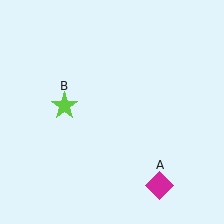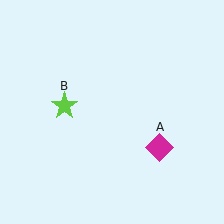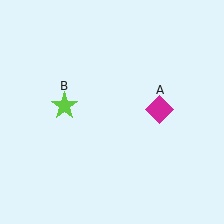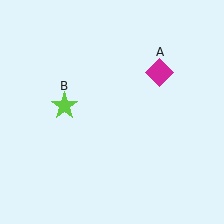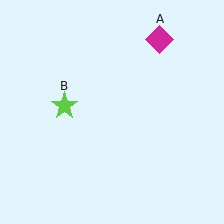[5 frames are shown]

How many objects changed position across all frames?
1 object changed position: magenta diamond (object A).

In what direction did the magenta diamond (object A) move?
The magenta diamond (object A) moved up.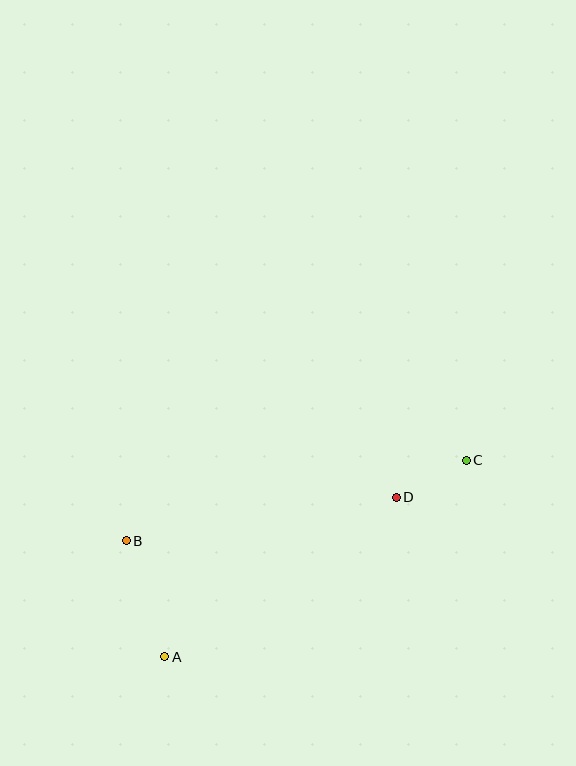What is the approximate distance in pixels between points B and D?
The distance between B and D is approximately 273 pixels.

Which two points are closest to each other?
Points C and D are closest to each other.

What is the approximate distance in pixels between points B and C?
The distance between B and C is approximately 349 pixels.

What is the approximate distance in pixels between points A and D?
The distance between A and D is approximately 281 pixels.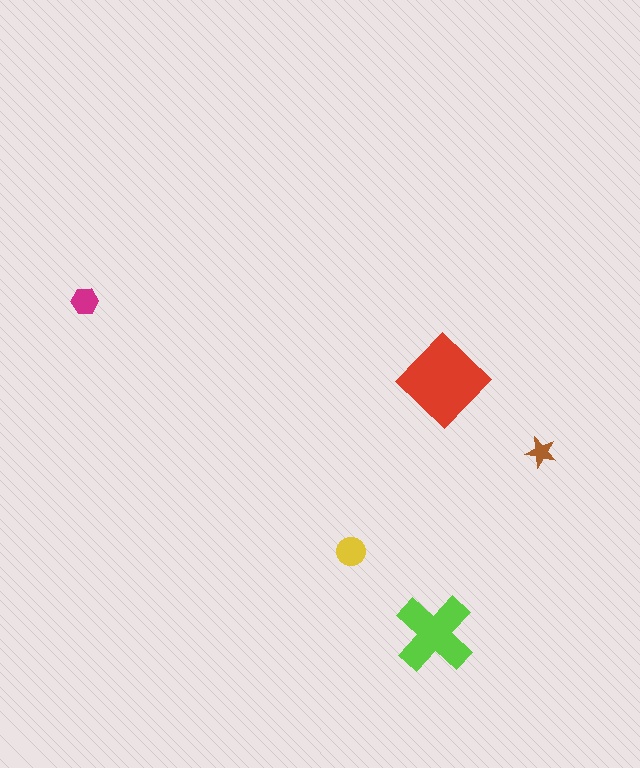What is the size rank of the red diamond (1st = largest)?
1st.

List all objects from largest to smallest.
The red diamond, the lime cross, the yellow circle, the magenta hexagon, the brown star.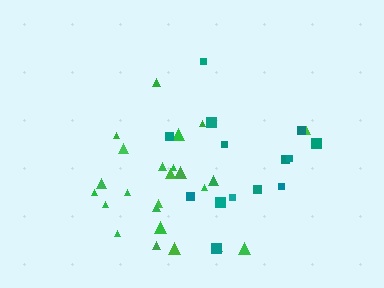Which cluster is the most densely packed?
Green.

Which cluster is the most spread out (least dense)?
Teal.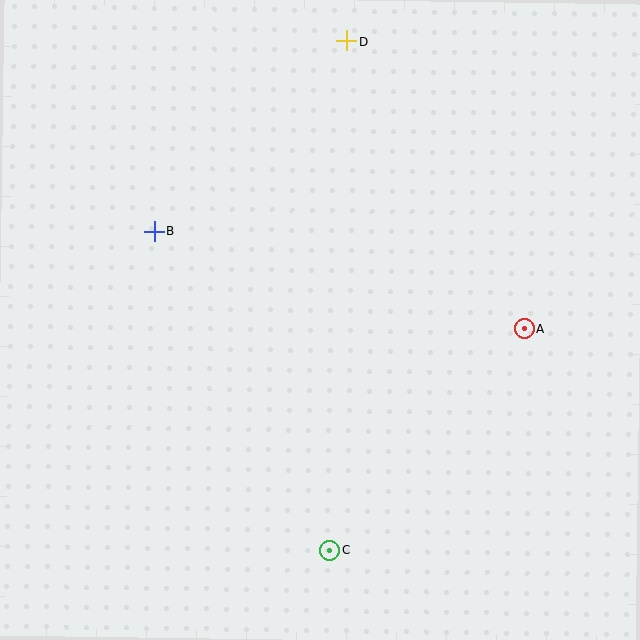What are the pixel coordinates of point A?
Point A is at (524, 329).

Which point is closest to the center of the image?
Point B at (155, 231) is closest to the center.